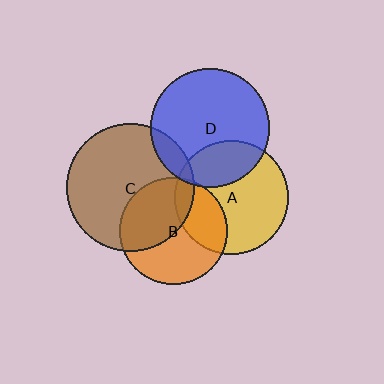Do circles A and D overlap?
Yes.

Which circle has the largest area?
Circle C (brown).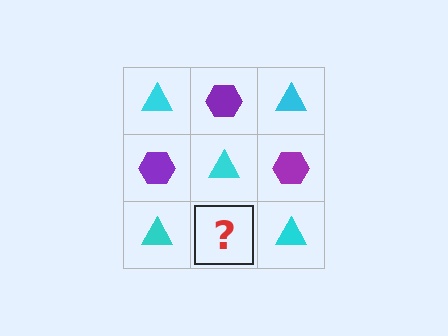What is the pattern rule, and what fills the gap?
The rule is that it alternates cyan triangle and purple hexagon in a checkerboard pattern. The gap should be filled with a purple hexagon.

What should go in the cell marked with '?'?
The missing cell should contain a purple hexagon.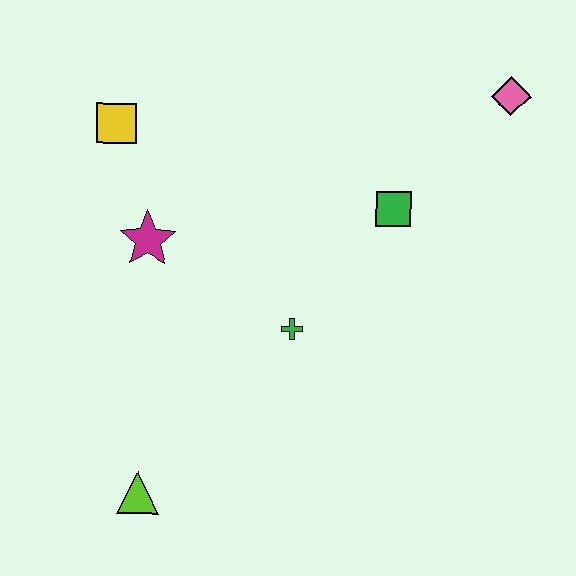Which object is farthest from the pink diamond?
The lime triangle is farthest from the pink diamond.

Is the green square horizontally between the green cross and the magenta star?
No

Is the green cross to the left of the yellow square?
No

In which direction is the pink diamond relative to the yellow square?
The pink diamond is to the right of the yellow square.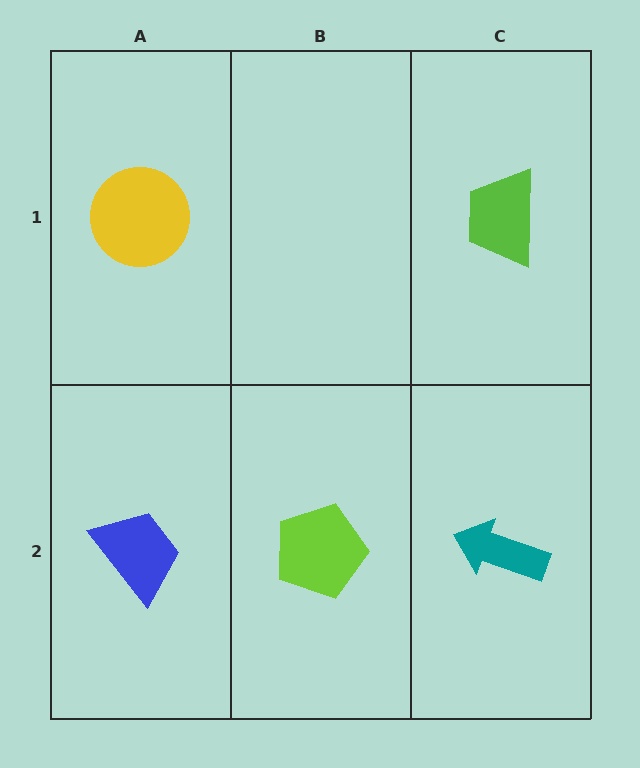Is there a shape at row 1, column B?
No, that cell is empty.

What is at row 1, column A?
A yellow circle.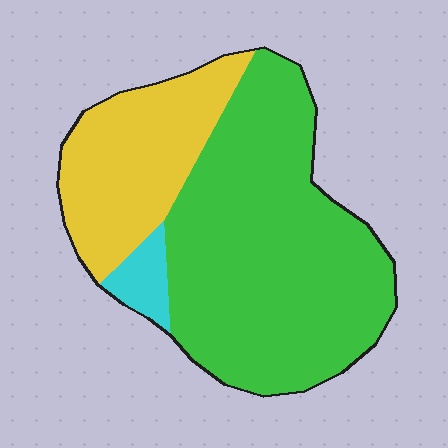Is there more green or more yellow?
Green.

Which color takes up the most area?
Green, at roughly 65%.